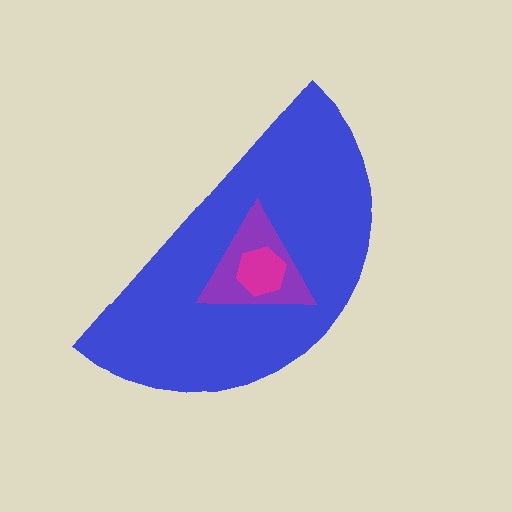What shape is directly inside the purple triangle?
The magenta hexagon.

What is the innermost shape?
The magenta hexagon.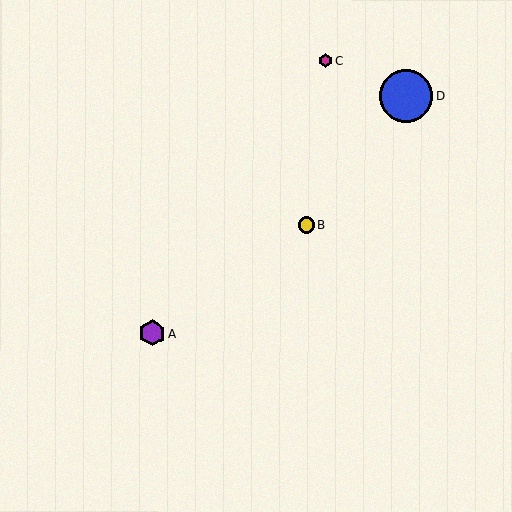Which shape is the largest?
The blue circle (labeled D) is the largest.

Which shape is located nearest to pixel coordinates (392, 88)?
The blue circle (labeled D) at (406, 96) is nearest to that location.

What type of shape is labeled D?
Shape D is a blue circle.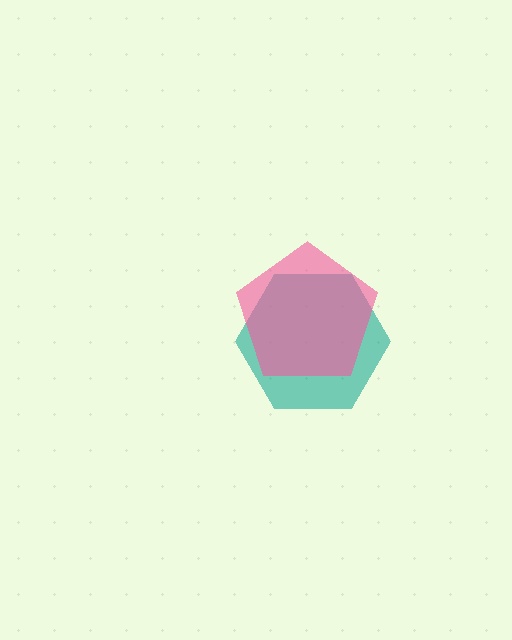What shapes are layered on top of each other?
The layered shapes are: a teal hexagon, a pink pentagon.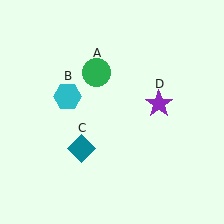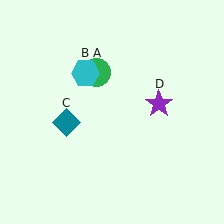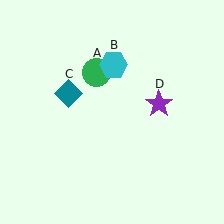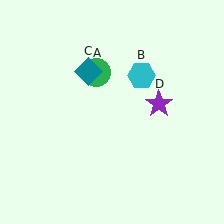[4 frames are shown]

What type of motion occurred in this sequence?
The cyan hexagon (object B), teal diamond (object C) rotated clockwise around the center of the scene.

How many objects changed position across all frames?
2 objects changed position: cyan hexagon (object B), teal diamond (object C).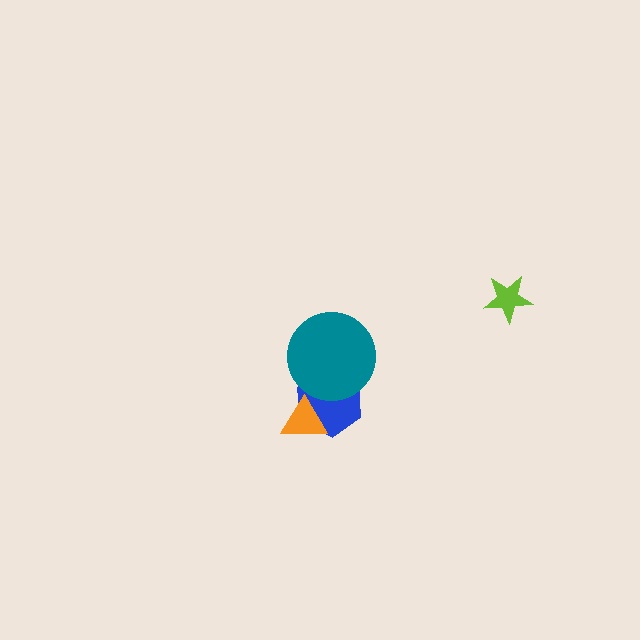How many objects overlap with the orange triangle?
1 object overlaps with the orange triangle.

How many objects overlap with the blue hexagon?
2 objects overlap with the blue hexagon.